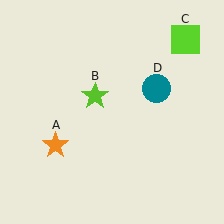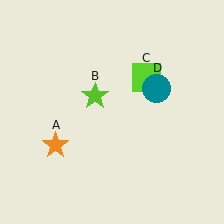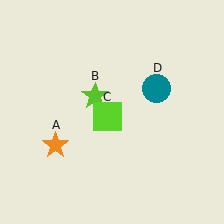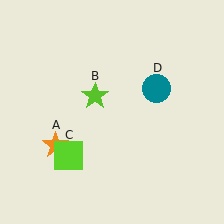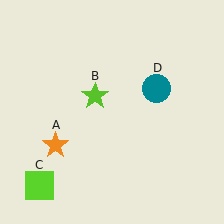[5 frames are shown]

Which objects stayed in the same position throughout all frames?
Orange star (object A) and lime star (object B) and teal circle (object D) remained stationary.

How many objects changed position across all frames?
1 object changed position: lime square (object C).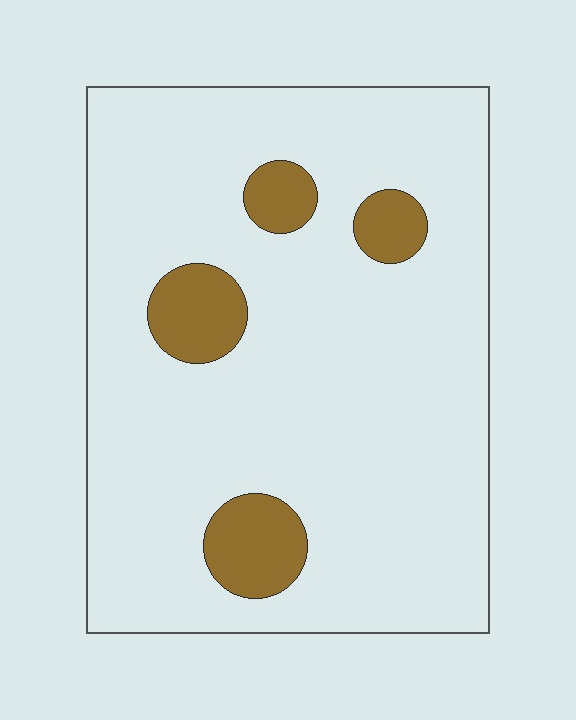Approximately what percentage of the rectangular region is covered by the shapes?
Approximately 10%.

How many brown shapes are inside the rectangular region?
4.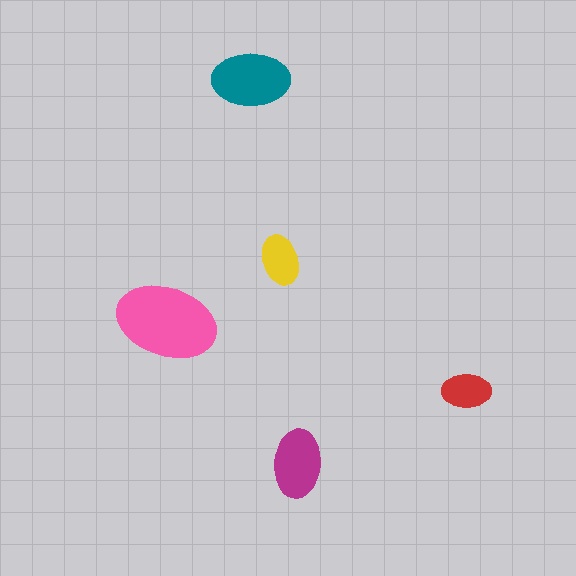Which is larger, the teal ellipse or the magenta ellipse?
The teal one.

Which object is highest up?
The teal ellipse is topmost.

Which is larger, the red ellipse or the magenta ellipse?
The magenta one.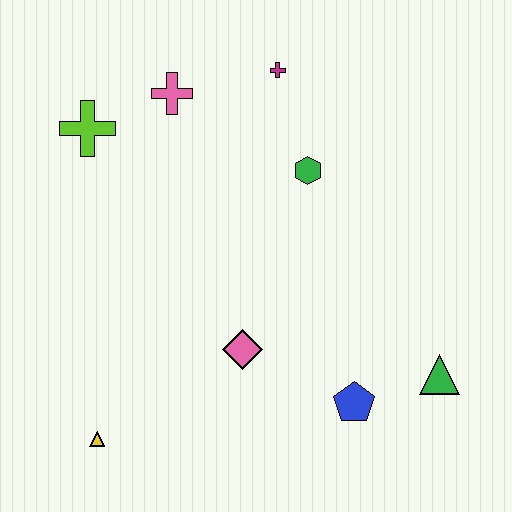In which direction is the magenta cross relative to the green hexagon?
The magenta cross is above the green hexagon.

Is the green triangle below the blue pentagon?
No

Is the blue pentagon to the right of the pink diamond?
Yes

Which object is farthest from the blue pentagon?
The lime cross is farthest from the blue pentagon.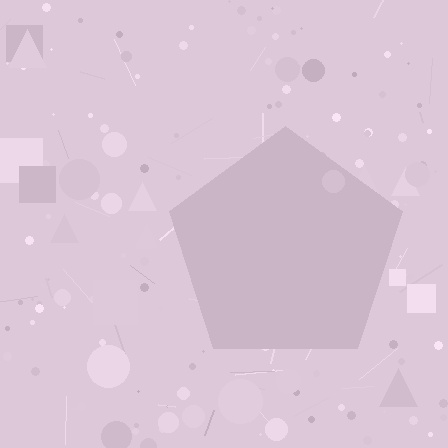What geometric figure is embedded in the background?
A pentagon is embedded in the background.